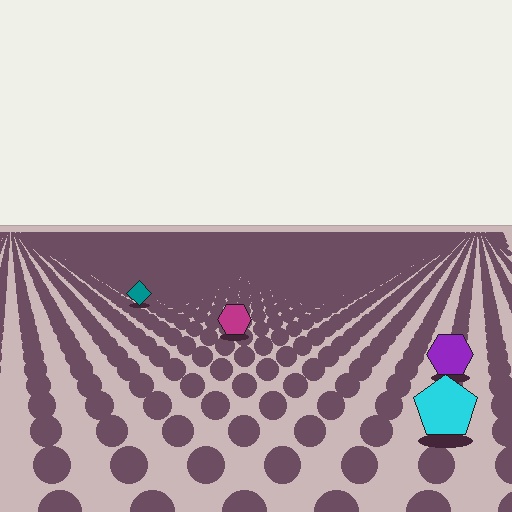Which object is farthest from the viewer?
The teal diamond is farthest from the viewer. It appears smaller and the ground texture around it is denser.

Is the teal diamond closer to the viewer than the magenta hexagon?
No. The magenta hexagon is closer — you can tell from the texture gradient: the ground texture is coarser near it.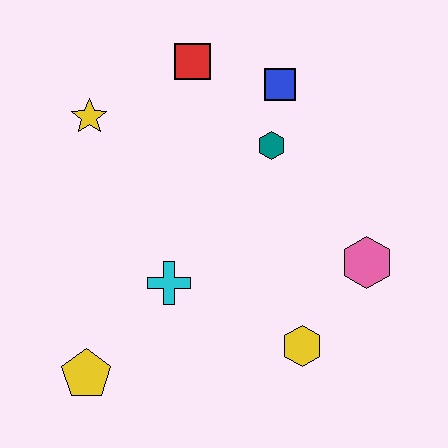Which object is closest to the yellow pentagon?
The cyan cross is closest to the yellow pentagon.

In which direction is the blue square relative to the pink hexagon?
The blue square is above the pink hexagon.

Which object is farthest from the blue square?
The yellow pentagon is farthest from the blue square.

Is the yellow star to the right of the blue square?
No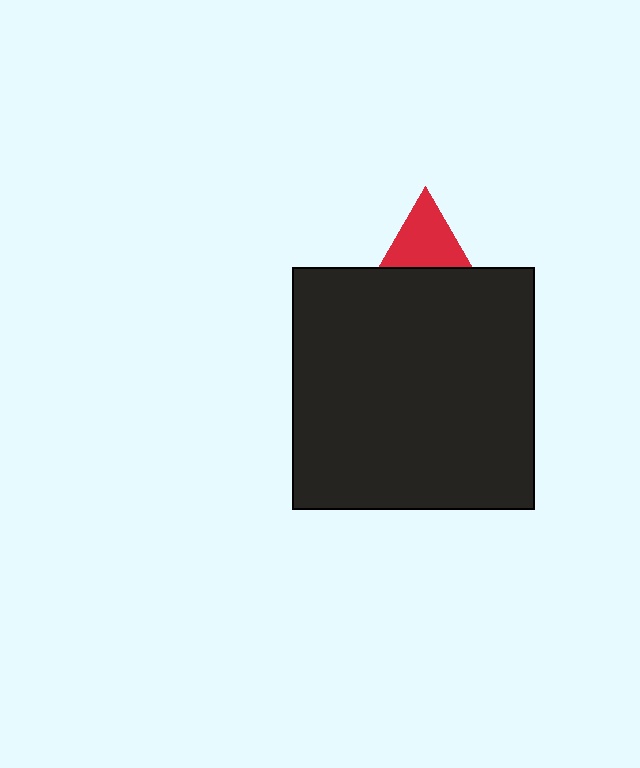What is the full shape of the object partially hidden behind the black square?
The partially hidden object is a red triangle.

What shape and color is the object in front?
The object in front is a black square.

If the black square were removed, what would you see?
You would see the complete red triangle.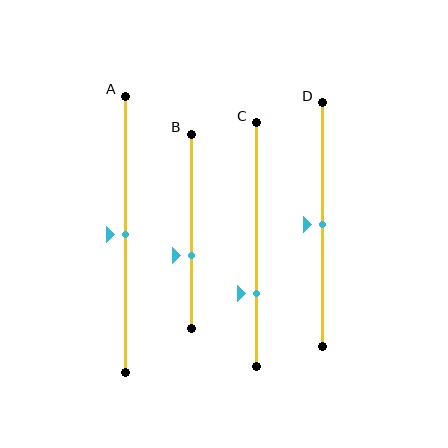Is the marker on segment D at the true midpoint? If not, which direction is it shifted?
Yes, the marker on segment D is at the true midpoint.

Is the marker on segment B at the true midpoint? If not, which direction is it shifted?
No, the marker on segment B is shifted downward by about 12% of the segment length.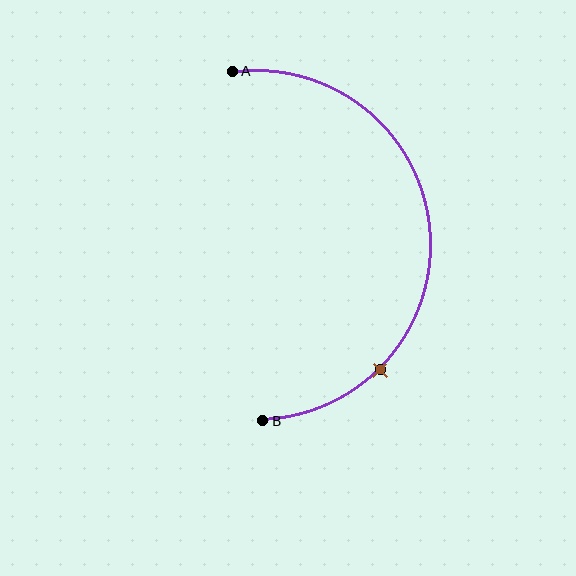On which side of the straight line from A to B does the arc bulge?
The arc bulges to the right of the straight line connecting A and B.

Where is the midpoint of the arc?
The arc midpoint is the point on the curve farthest from the straight line joining A and B. It sits to the right of that line.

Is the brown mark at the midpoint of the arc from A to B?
No. The brown mark lies on the arc but is closer to endpoint B. The arc midpoint would be at the point on the curve equidistant along the arc from both A and B.